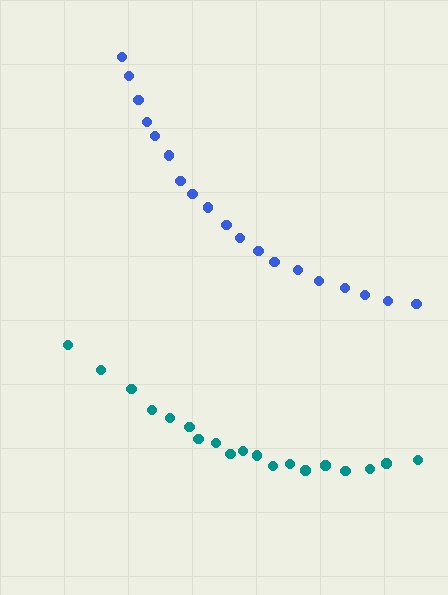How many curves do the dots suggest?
There are 2 distinct paths.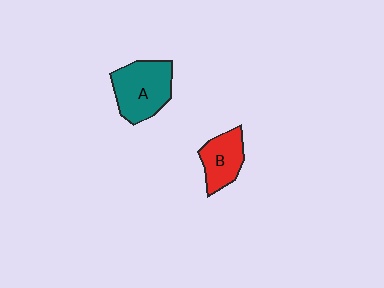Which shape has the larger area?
Shape A (teal).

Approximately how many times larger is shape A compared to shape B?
Approximately 1.5 times.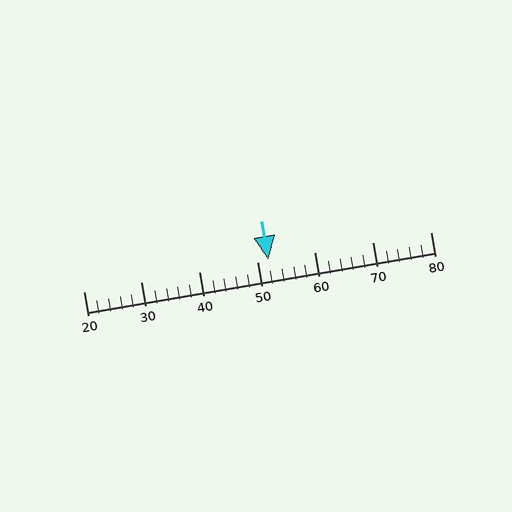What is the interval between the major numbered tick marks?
The major tick marks are spaced 10 units apart.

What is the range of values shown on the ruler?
The ruler shows values from 20 to 80.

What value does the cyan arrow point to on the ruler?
The cyan arrow points to approximately 52.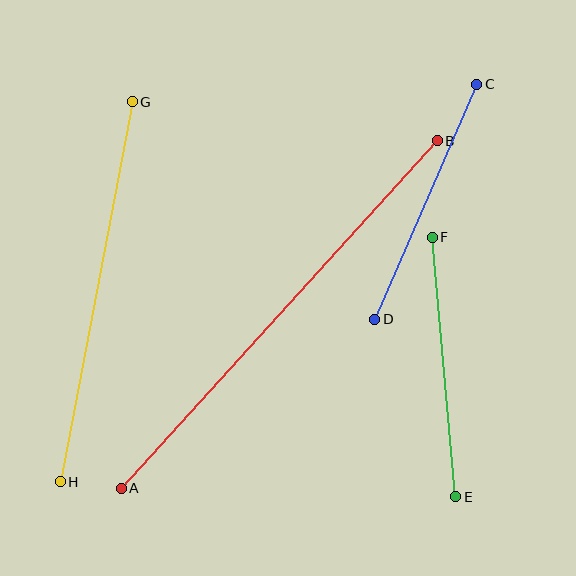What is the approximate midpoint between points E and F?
The midpoint is at approximately (444, 367) pixels.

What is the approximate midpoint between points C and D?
The midpoint is at approximately (426, 202) pixels.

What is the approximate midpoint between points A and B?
The midpoint is at approximately (279, 315) pixels.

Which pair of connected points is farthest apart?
Points A and B are farthest apart.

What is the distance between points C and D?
The distance is approximately 256 pixels.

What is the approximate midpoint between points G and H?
The midpoint is at approximately (96, 292) pixels.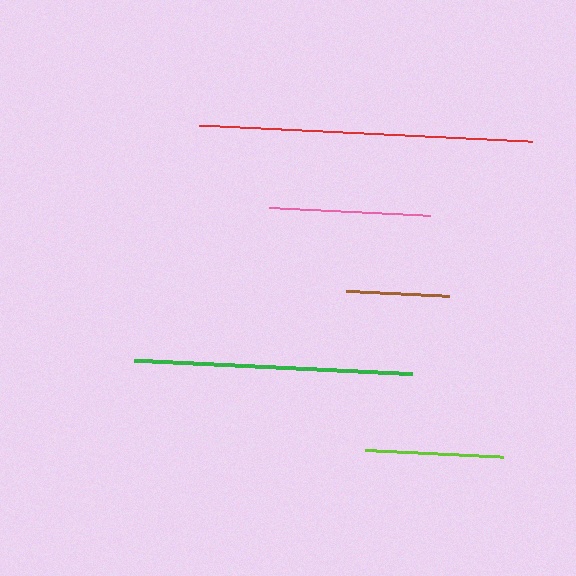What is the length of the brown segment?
The brown segment is approximately 103 pixels long.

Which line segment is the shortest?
The brown line is the shortest at approximately 103 pixels.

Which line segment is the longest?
The red line is the longest at approximately 334 pixels.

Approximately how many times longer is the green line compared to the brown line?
The green line is approximately 2.7 times the length of the brown line.